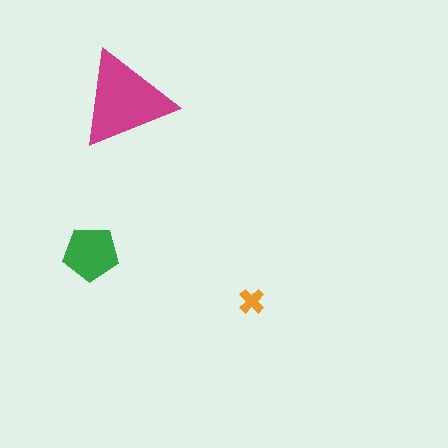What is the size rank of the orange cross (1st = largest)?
3rd.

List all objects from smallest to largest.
The orange cross, the green pentagon, the magenta triangle.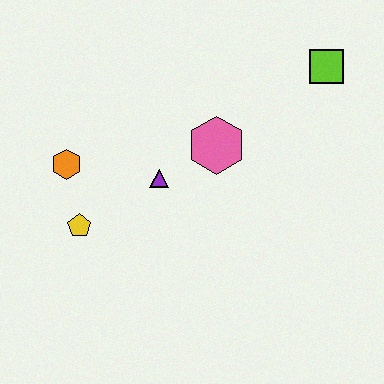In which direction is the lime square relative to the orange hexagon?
The lime square is to the right of the orange hexagon.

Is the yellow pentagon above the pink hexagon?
No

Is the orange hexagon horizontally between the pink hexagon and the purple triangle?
No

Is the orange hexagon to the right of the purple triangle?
No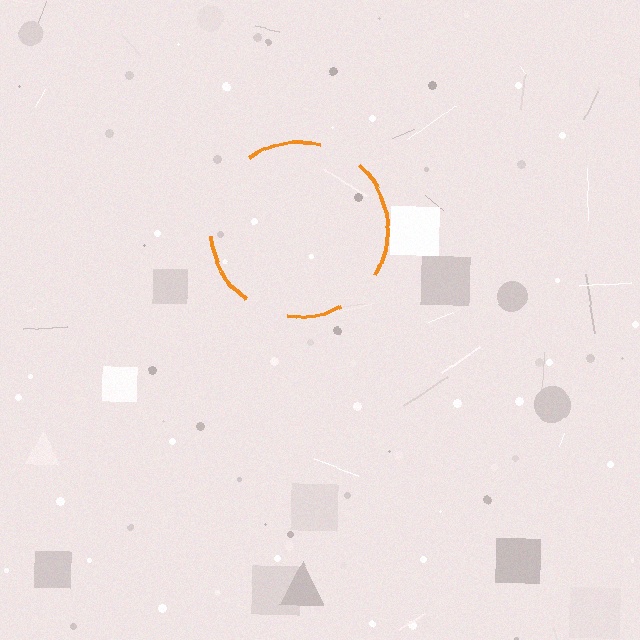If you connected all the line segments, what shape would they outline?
They would outline a circle.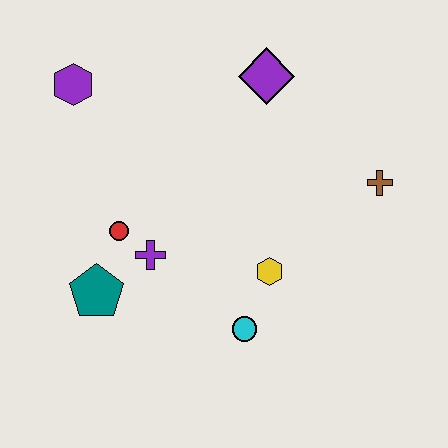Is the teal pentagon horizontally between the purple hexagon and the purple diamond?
Yes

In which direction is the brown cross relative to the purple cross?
The brown cross is to the right of the purple cross.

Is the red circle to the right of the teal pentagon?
Yes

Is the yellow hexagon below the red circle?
Yes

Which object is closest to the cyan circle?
The yellow hexagon is closest to the cyan circle.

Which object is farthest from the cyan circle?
The purple hexagon is farthest from the cyan circle.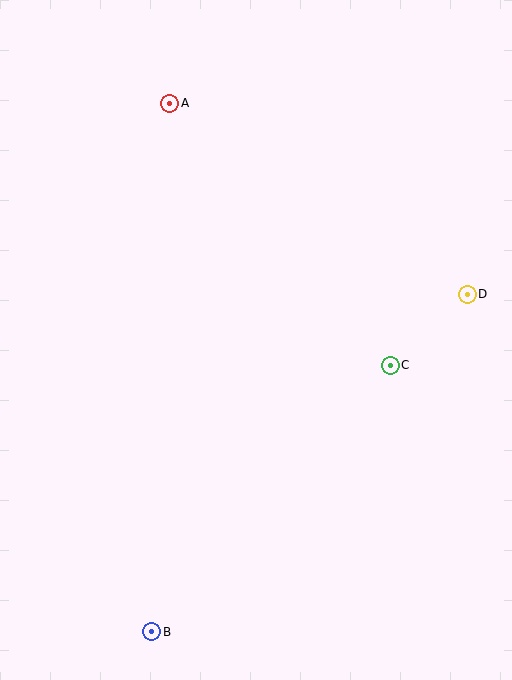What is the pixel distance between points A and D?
The distance between A and D is 353 pixels.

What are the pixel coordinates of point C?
Point C is at (390, 365).